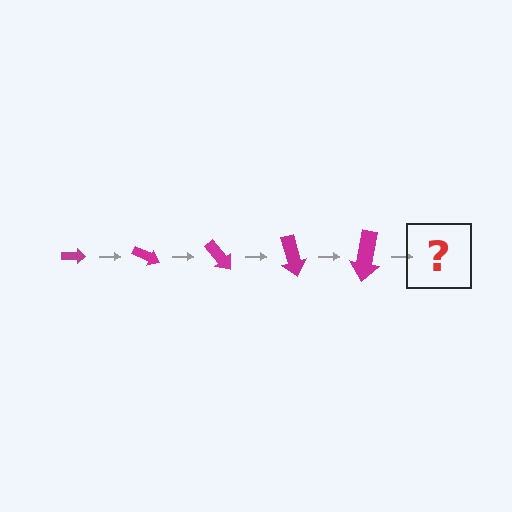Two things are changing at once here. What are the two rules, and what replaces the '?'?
The two rules are that the arrow grows larger each step and it rotates 25 degrees each step. The '?' should be an arrow, larger than the previous one and rotated 125 degrees from the start.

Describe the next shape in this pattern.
It should be an arrow, larger than the previous one and rotated 125 degrees from the start.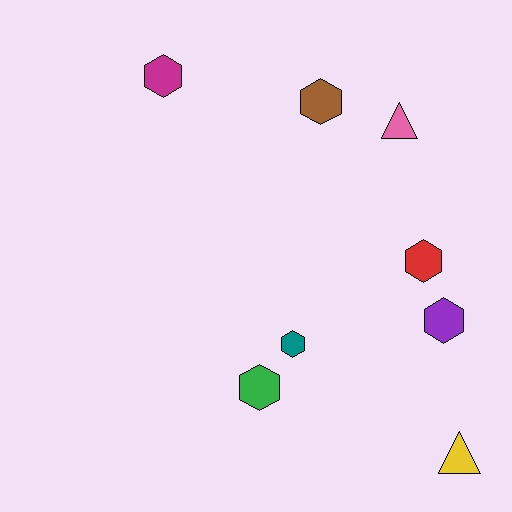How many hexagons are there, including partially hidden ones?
There are 6 hexagons.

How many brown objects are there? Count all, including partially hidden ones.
There is 1 brown object.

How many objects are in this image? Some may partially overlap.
There are 8 objects.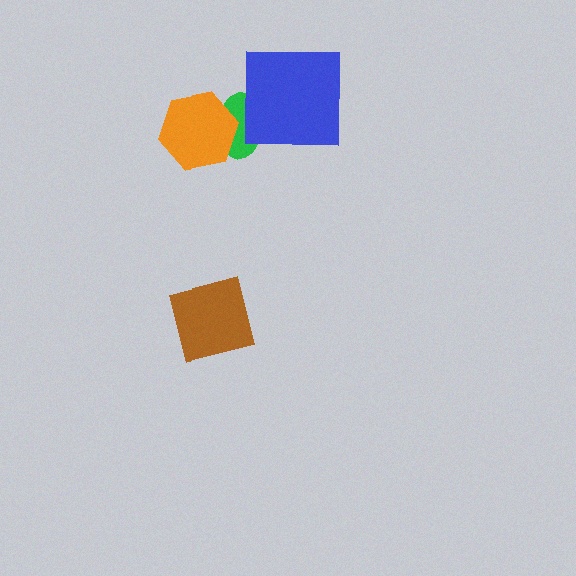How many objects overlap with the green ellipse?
2 objects overlap with the green ellipse.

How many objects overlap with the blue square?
1 object overlaps with the blue square.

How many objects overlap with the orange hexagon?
1 object overlaps with the orange hexagon.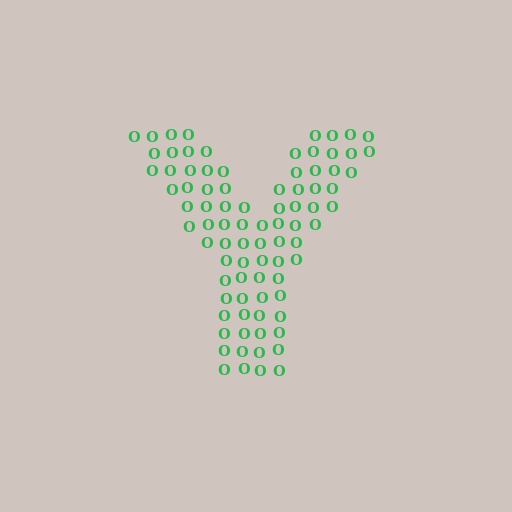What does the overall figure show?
The overall figure shows the letter Y.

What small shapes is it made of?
It is made of small letter O's.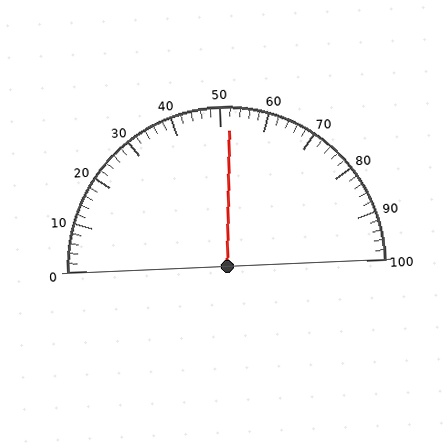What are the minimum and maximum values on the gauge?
The gauge ranges from 0 to 100.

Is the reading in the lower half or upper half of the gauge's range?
The reading is in the upper half of the range (0 to 100).